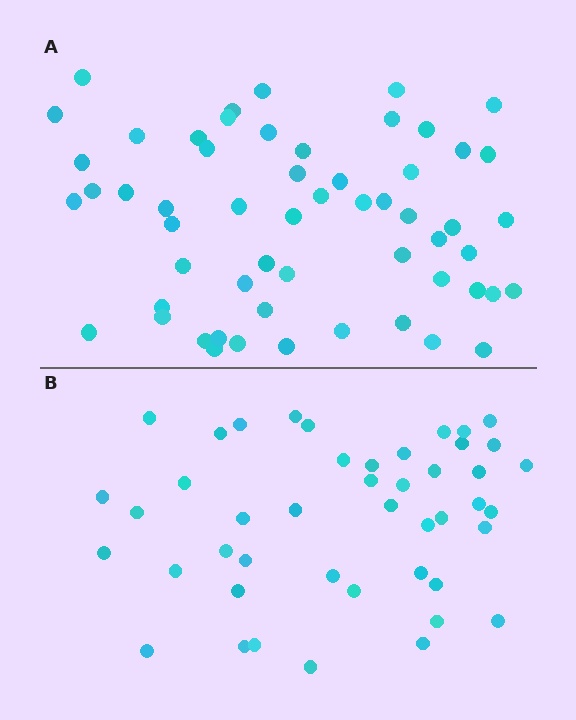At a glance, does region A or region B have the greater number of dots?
Region A (the top region) has more dots.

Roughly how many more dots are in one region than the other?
Region A has roughly 12 or so more dots than region B.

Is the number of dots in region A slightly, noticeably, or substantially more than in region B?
Region A has noticeably more, but not dramatically so. The ratio is roughly 1.3 to 1.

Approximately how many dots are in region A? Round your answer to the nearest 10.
About 60 dots. (The exact count is 57, which rounds to 60.)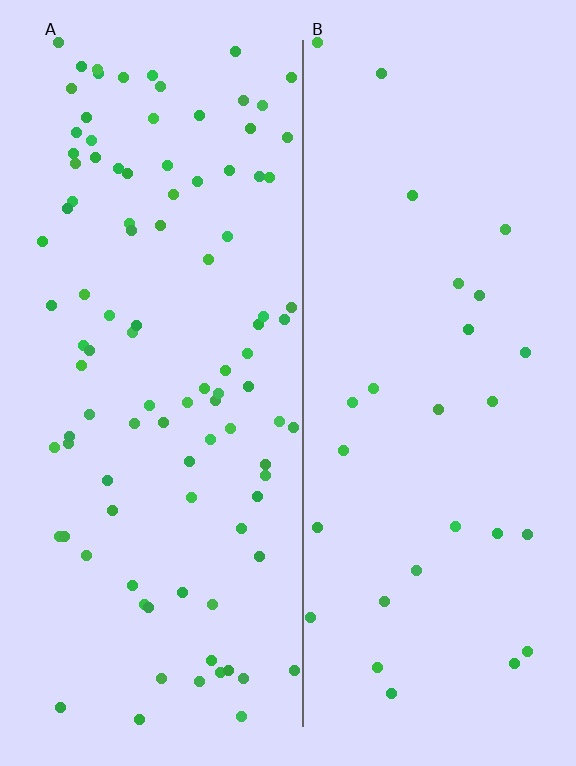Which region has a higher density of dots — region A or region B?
A (the left).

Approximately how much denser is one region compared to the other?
Approximately 3.5× — region A over region B.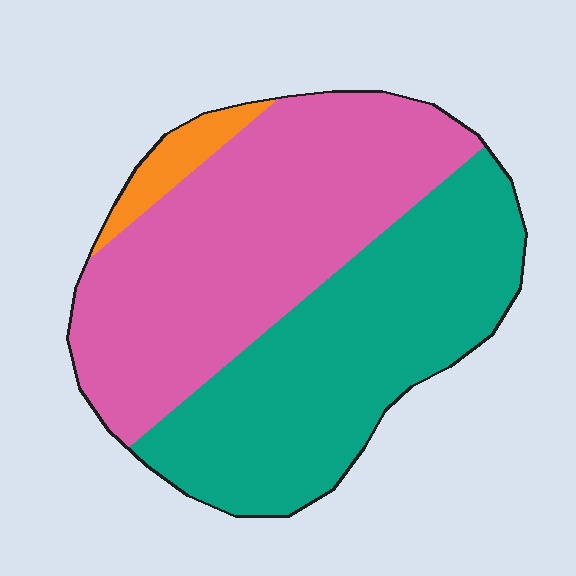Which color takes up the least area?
Orange, at roughly 5%.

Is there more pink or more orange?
Pink.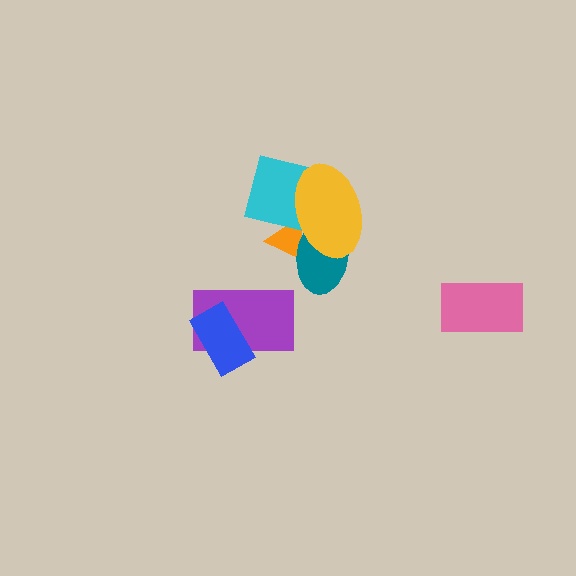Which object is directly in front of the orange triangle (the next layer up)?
The teal ellipse is directly in front of the orange triangle.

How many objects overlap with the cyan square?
3 objects overlap with the cyan square.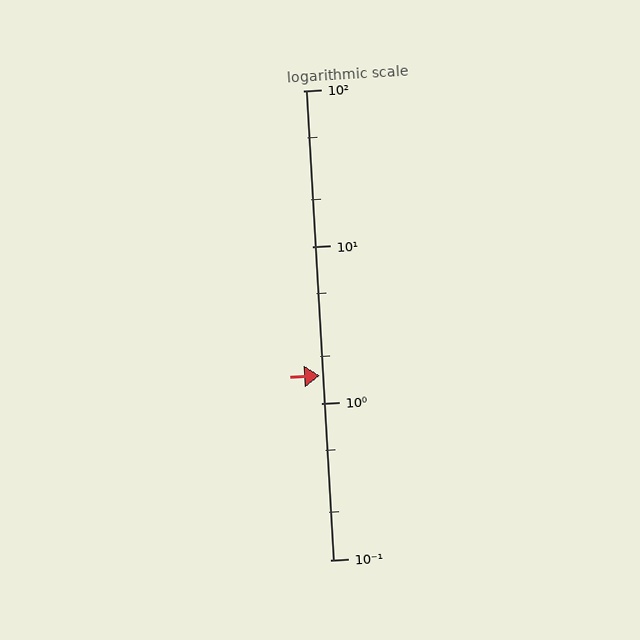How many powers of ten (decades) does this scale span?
The scale spans 3 decades, from 0.1 to 100.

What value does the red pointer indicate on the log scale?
The pointer indicates approximately 1.5.